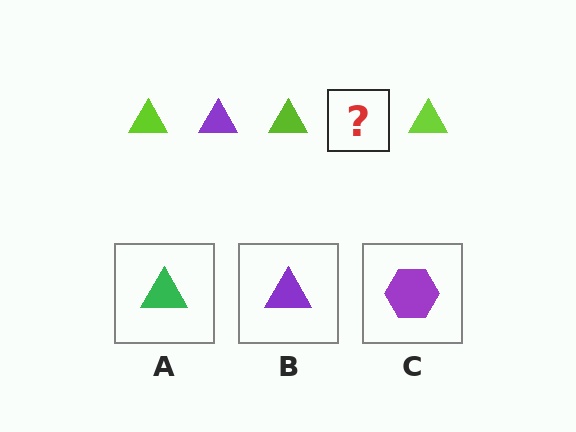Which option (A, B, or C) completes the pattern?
B.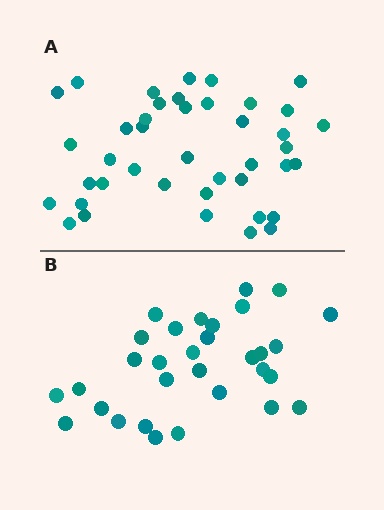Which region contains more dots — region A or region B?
Region A (the top region) has more dots.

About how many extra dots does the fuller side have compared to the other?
Region A has roughly 10 or so more dots than region B.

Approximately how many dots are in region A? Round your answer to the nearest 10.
About 40 dots. (The exact count is 41, which rounds to 40.)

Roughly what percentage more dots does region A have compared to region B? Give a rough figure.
About 30% more.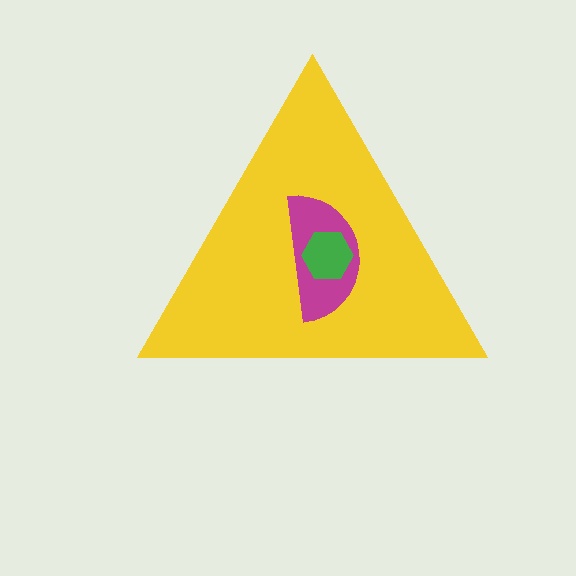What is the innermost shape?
The green hexagon.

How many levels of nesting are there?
3.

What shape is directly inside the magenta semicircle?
The green hexagon.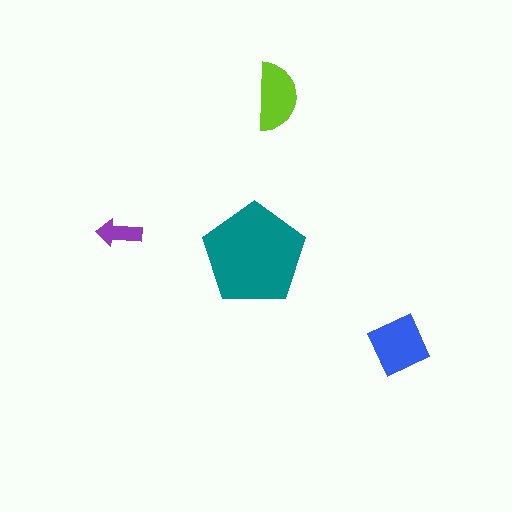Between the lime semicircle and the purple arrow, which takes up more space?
The lime semicircle.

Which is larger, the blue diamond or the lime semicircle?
The blue diamond.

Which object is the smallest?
The purple arrow.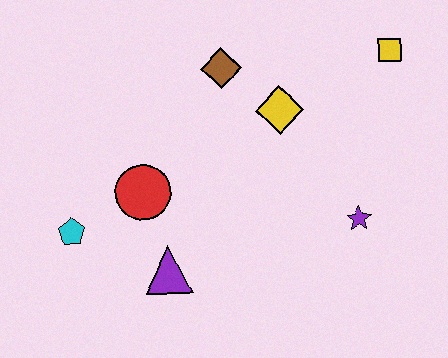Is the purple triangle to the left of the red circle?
No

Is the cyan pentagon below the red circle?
Yes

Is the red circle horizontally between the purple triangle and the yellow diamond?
No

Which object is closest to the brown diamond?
The yellow diamond is closest to the brown diamond.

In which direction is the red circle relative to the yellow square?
The red circle is to the left of the yellow square.